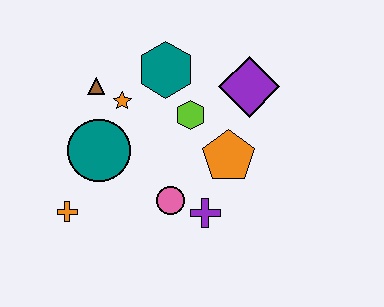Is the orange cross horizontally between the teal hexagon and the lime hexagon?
No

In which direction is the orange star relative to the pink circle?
The orange star is above the pink circle.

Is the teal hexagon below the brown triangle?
No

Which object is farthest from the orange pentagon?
The orange cross is farthest from the orange pentagon.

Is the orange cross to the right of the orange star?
No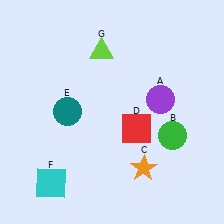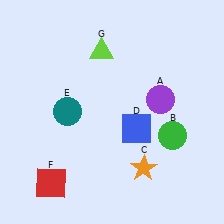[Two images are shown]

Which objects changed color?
D changed from red to blue. F changed from cyan to red.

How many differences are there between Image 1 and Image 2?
There are 2 differences between the two images.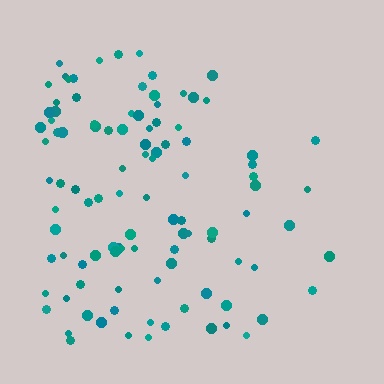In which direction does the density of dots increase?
From right to left, with the left side densest.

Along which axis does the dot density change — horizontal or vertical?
Horizontal.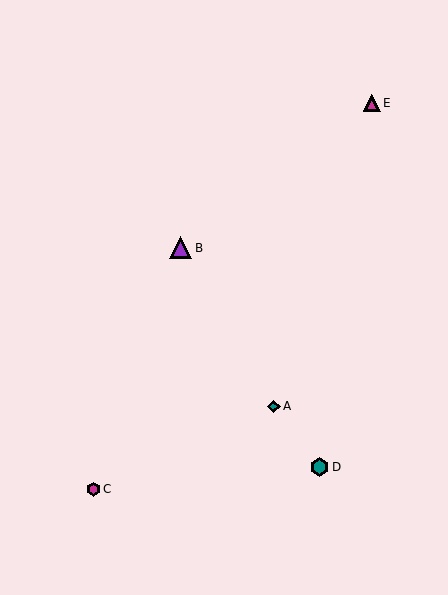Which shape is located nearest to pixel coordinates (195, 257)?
The purple triangle (labeled B) at (181, 248) is nearest to that location.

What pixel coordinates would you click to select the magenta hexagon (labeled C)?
Click at (93, 489) to select the magenta hexagon C.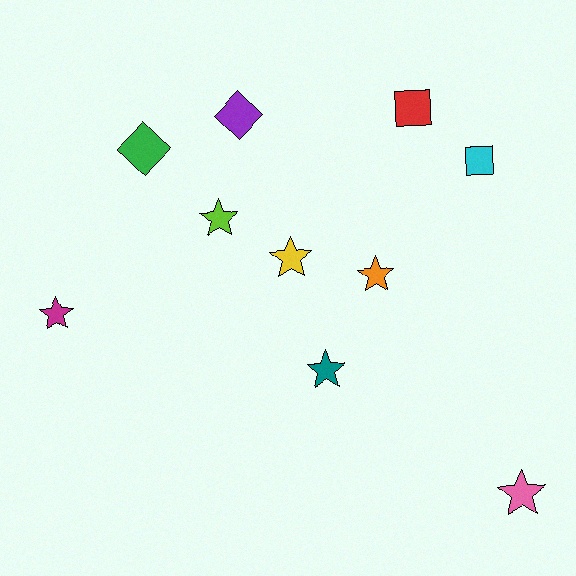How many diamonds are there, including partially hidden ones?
There are 2 diamonds.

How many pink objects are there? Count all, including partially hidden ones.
There is 1 pink object.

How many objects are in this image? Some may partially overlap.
There are 10 objects.